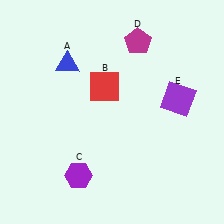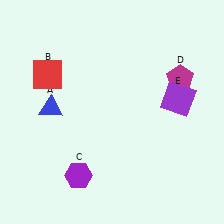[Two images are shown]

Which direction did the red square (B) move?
The red square (B) moved left.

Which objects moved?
The objects that moved are: the blue triangle (A), the red square (B), the magenta pentagon (D).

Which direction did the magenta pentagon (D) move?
The magenta pentagon (D) moved right.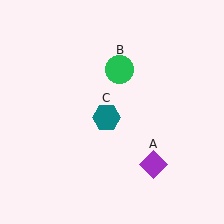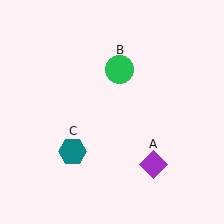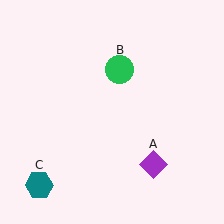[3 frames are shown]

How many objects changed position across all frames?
1 object changed position: teal hexagon (object C).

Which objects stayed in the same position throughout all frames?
Purple diamond (object A) and green circle (object B) remained stationary.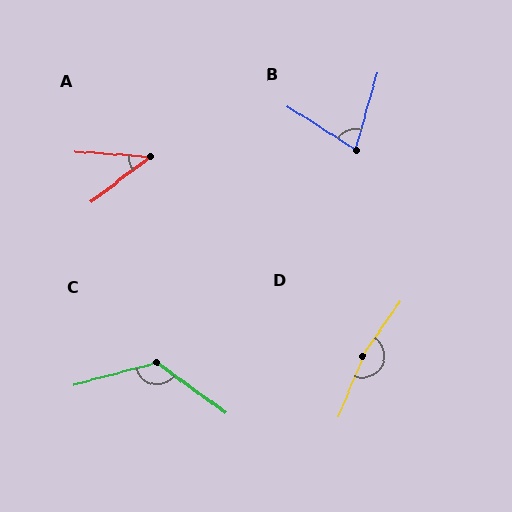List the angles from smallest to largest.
A (42°), B (74°), C (129°), D (168°).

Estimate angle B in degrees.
Approximately 74 degrees.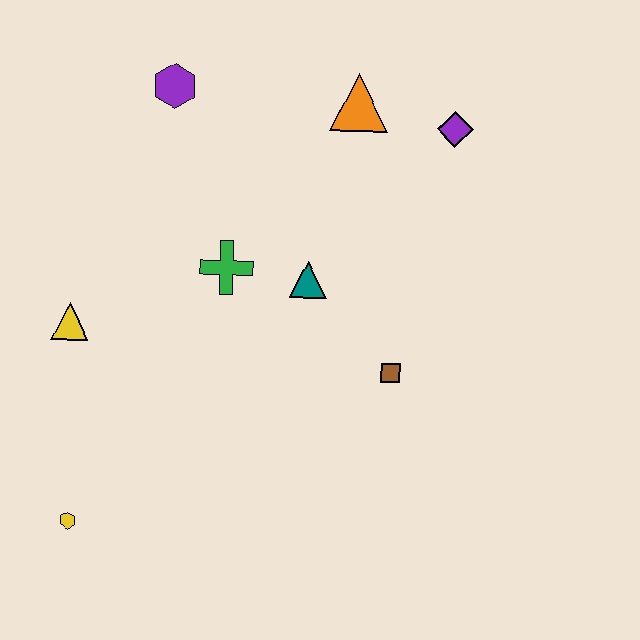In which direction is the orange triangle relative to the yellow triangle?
The orange triangle is to the right of the yellow triangle.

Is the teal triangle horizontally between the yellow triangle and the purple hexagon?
No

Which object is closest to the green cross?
The teal triangle is closest to the green cross.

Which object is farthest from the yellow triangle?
The purple diamond is farthest from the yellow triangle.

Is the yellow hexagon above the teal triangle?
No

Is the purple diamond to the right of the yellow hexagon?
Yes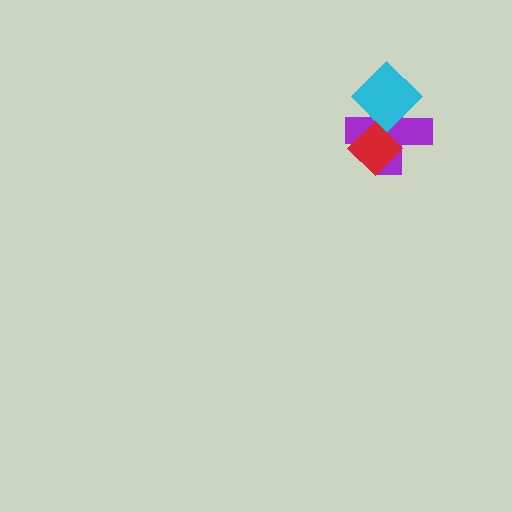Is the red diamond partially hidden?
No, no other shape covers it.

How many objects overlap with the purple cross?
2 objects overlap with the purple cross.